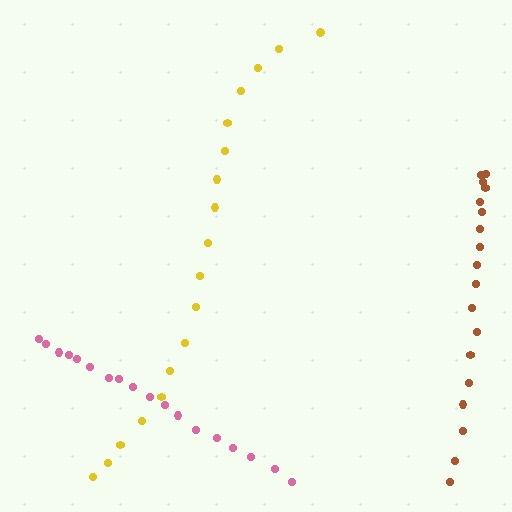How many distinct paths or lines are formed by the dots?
There are 3 distinct paths.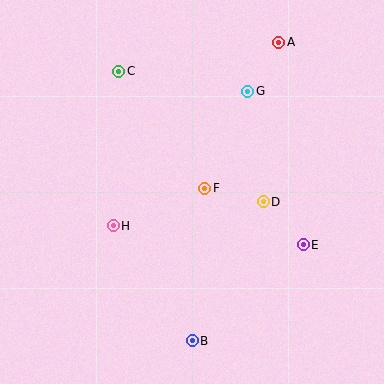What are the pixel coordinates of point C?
Point C is at (119, 71).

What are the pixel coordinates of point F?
Point F is at (205, 188).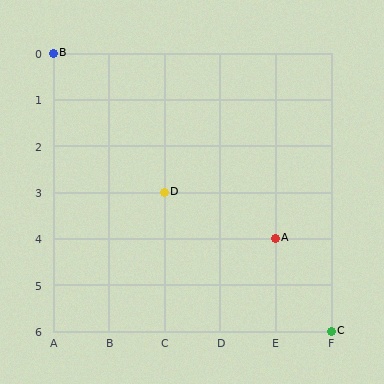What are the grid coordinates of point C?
Point C is at grid coordinates (F, 6).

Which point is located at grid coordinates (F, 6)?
Point C is at (F, 6).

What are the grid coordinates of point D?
Point D is at grid coordinates (C, 3).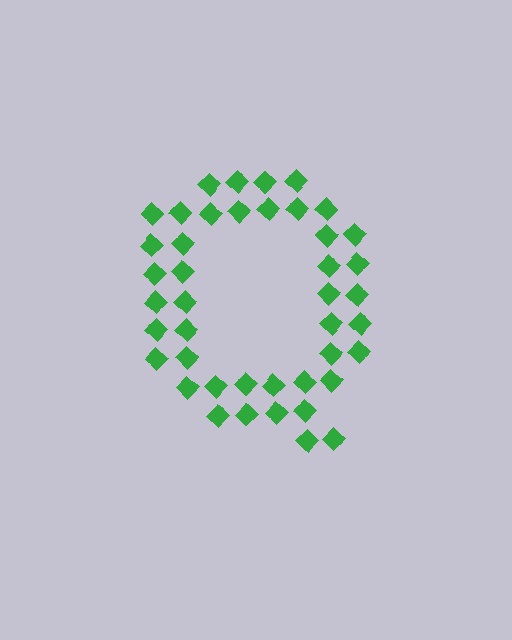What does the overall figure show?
The overall figure shows the letter Q.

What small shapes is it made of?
It is made of small diamonds.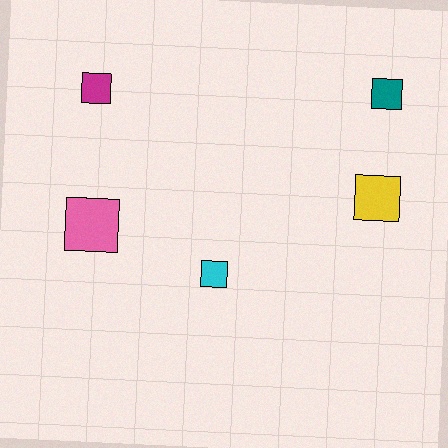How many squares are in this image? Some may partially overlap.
There are 5 squares.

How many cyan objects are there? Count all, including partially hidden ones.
There is 1 cyan object.